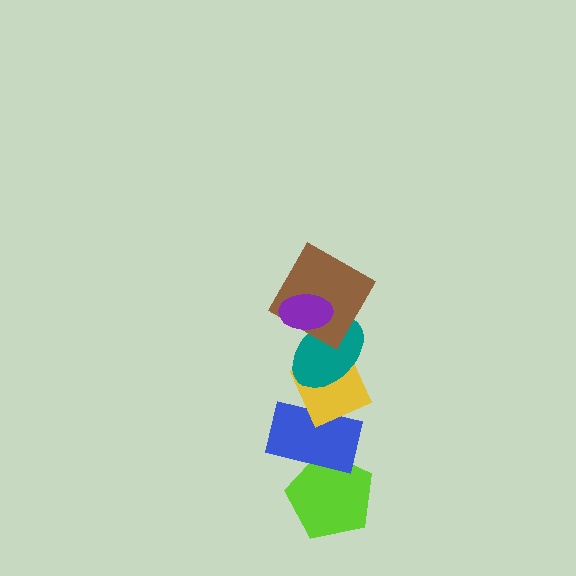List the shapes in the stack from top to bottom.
From top to bottom: the purple ellipse, the brown square, the teal ellipse, the yellow diamond, the blue rectangle, the lime pentagon.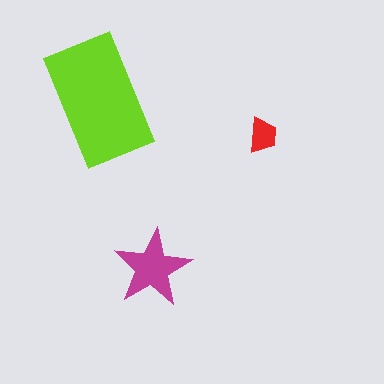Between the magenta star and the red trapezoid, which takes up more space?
The magenta star.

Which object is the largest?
The lime rectangle.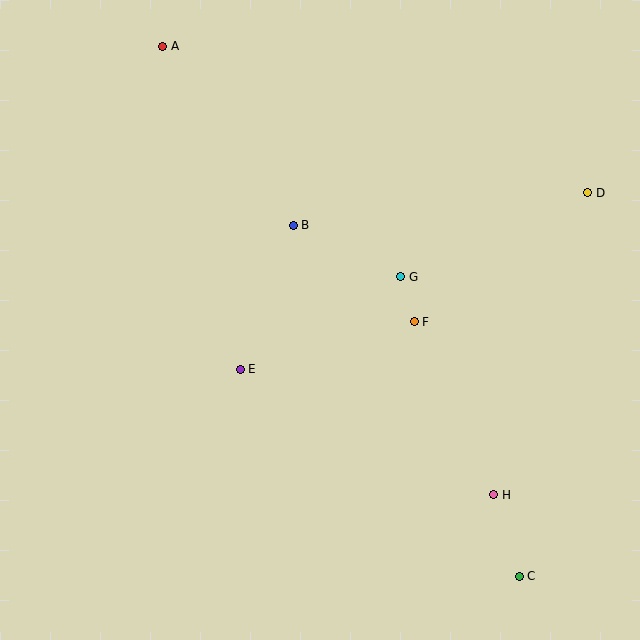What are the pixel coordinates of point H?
Point H is at (494, 495).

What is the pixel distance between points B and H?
The distance between B and H is 336 pixels.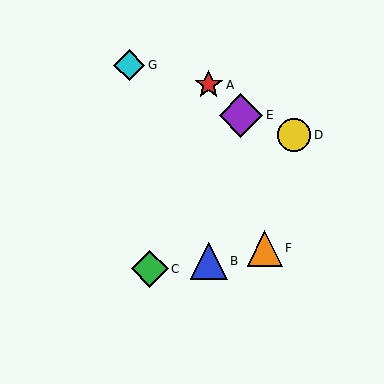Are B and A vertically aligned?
Yes, both are at x≈209.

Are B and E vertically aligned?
No, B is at x≈209 and E is at x≈241.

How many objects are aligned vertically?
2 objects (A, B) are aligned vertically.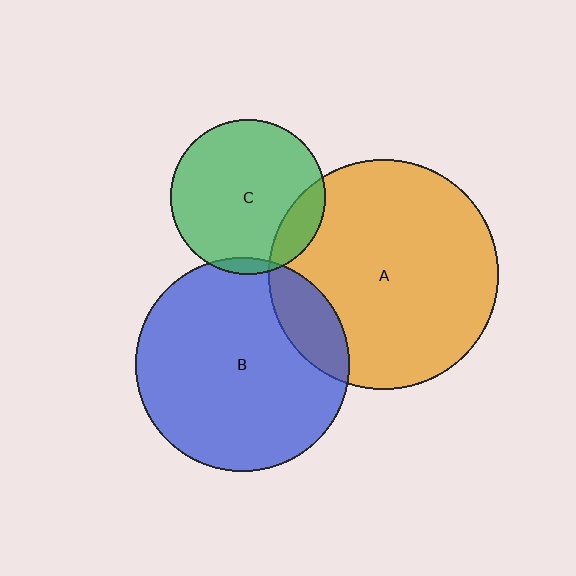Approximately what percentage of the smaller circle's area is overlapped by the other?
Approximately 5%.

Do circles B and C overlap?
Yes.